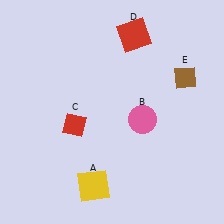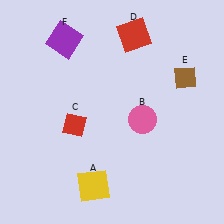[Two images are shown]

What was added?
A purple square (F) was added in Image 2.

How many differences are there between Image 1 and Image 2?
There is 1 difference between the two images.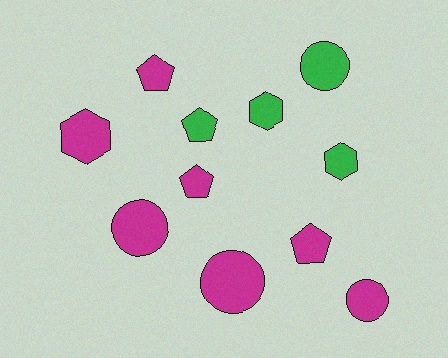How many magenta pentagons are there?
There are 3 magenta pentagons.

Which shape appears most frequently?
Circle, with 4 objects.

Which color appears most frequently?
Magenta, with 7 objects.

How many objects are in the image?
There are 11 objects.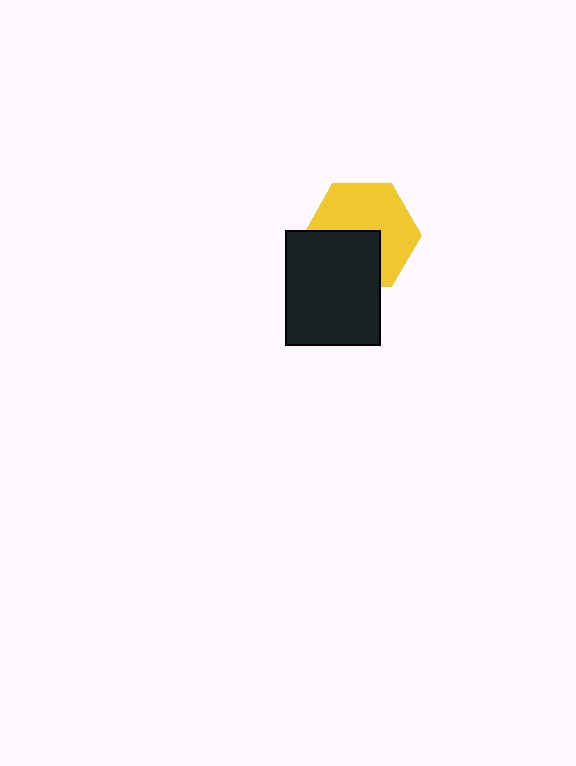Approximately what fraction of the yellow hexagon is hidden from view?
Roughly 41% of the yellow hexagon is hidden behind the black rectangle.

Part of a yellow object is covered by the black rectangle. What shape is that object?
It is a hexagon.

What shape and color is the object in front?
The object in front is a black rectangle.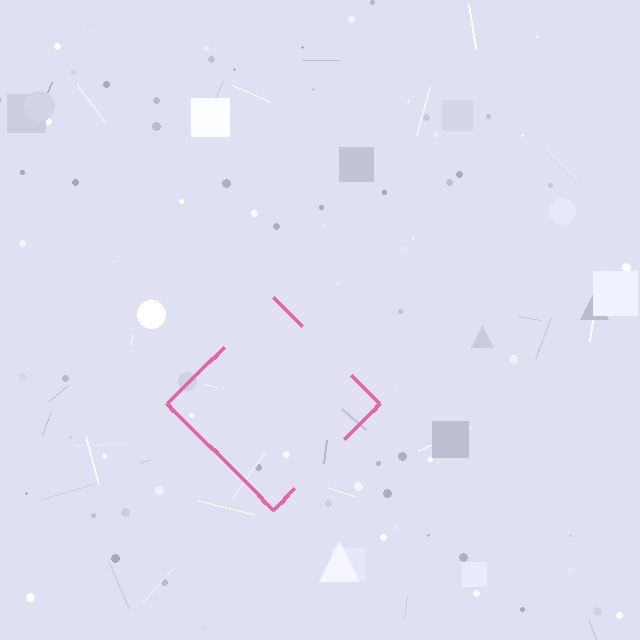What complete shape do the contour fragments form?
The contour fragments form a diamond.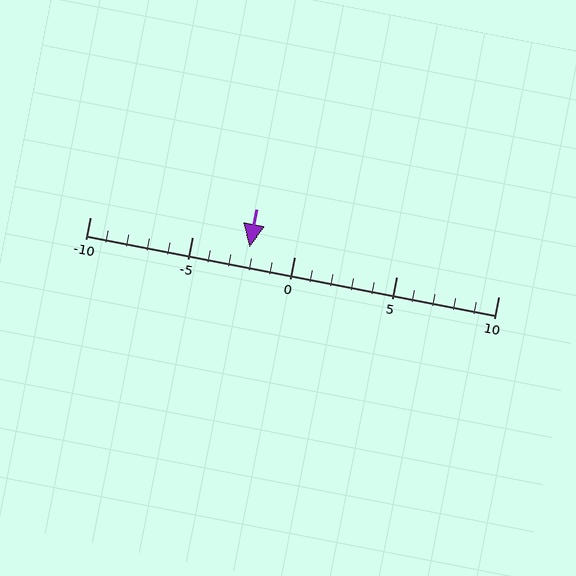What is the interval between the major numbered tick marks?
The major tick marks are spaced 5 units apart.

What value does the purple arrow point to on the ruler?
The purple arrow points to approximately -2.